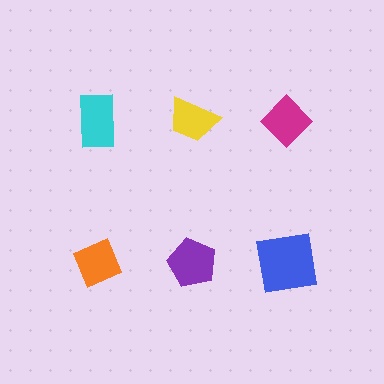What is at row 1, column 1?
A cyan rectangle.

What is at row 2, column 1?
An orange diamond.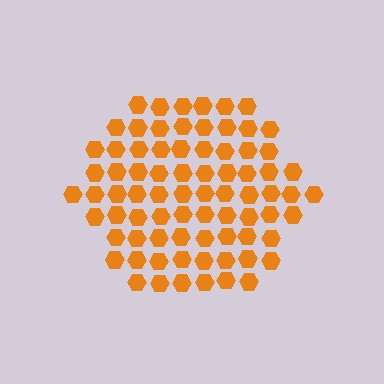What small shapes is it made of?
It is made of small hexagons.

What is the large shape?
The large shape is a hexagon.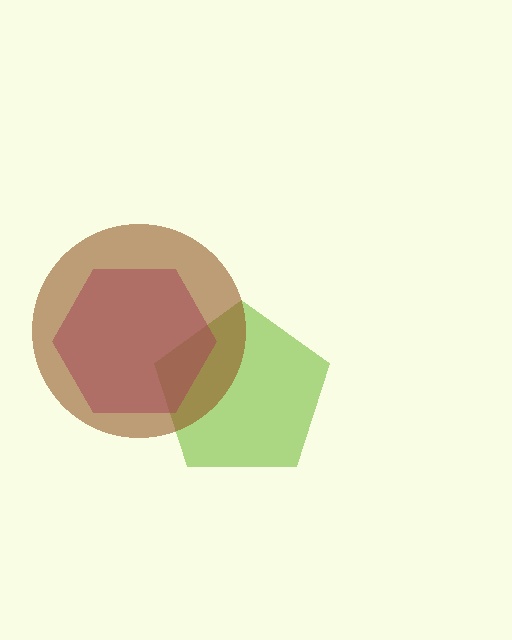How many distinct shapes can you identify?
There are 3 distinct shapes: a lime pentagon, a magenta hexagon, a brown circle.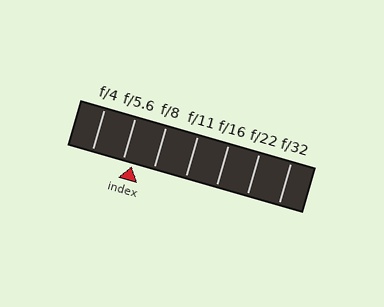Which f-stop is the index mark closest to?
The index mark is closest to f/5.6.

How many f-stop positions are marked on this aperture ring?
There are 7 f-stop positions marked.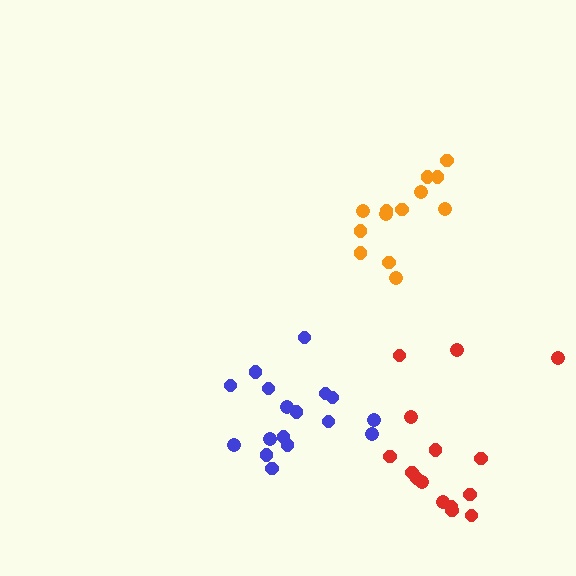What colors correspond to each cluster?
The clusters are colored: blue, orange, red.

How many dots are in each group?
Group 1: 17 dots, Group 2: 13 dots, Group 3: 15 dots (45 total).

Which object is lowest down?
The red cluster is bottommost.